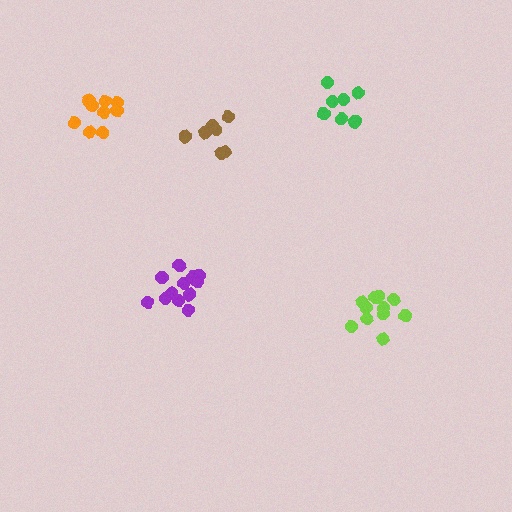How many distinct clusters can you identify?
There are 5 distinct clusters.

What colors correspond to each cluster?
The clusters are colored: orange, green, brown, purple, lime.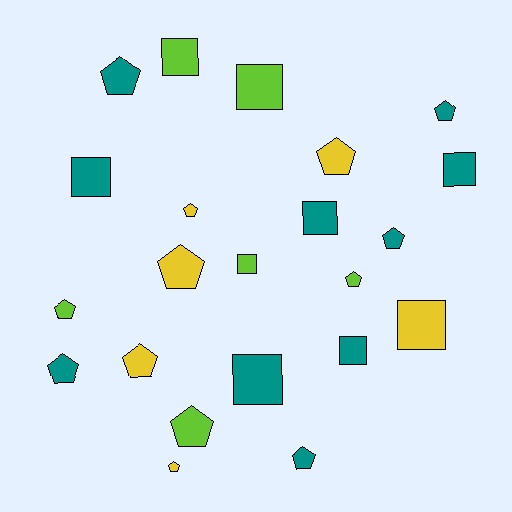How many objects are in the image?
There are 22 objects.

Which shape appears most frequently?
Pentagon, with 13 objects.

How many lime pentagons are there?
There are 3 lime pentagons.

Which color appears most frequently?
Teal, with 10 objects.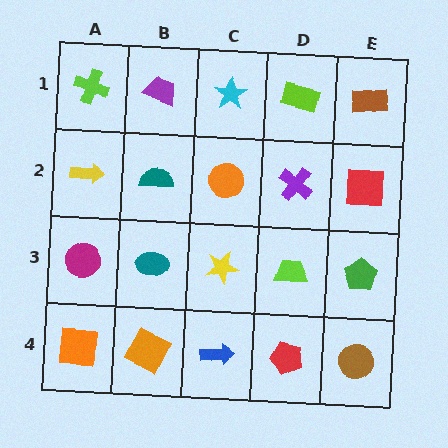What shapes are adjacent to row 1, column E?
A red square (row 2, column E), a lime rectangle (row 1, column D).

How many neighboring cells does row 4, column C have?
3.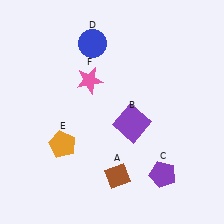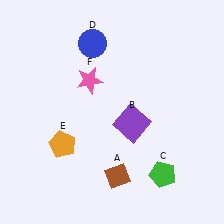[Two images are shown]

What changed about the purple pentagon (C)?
In Image 1, C is purple. In Image 2, it changed to green.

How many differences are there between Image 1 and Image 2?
There is 1 difference between the two images.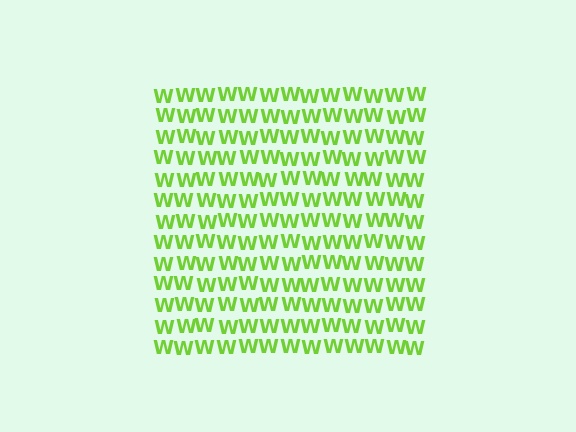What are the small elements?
The small elements are letter W's.